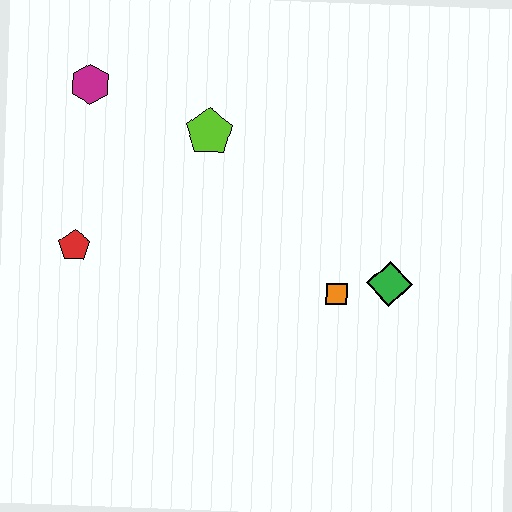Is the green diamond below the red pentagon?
Yes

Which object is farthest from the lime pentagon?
The green diamond is farthest from the lime pentagon.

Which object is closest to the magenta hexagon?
The lime pentagon is closest to the magenta hexagon.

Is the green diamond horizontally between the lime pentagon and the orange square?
No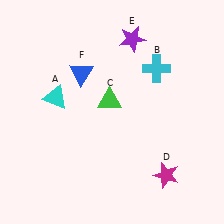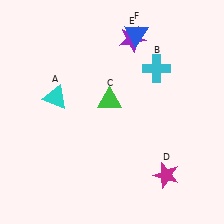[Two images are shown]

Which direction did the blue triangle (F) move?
The blue triangle (F) moved right.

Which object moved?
The blue triangle (F) moved right.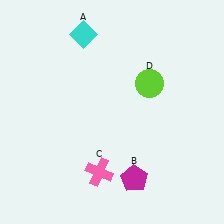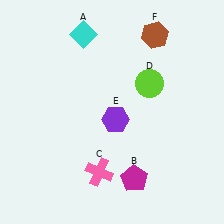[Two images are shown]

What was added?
A purple hexagon (E), a brown hexagon (F) were added in Image 2.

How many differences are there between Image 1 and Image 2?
There are 2 differences between the two images.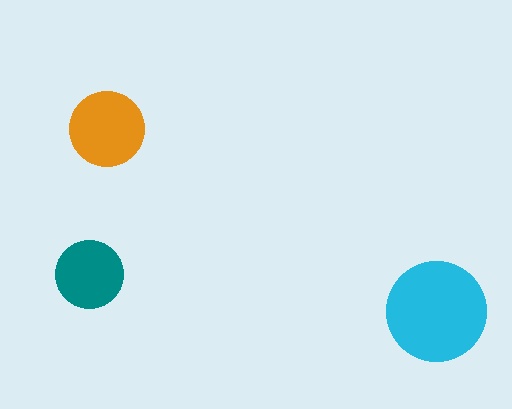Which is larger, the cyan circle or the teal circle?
The cyan one.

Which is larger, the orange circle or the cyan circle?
The cyan one.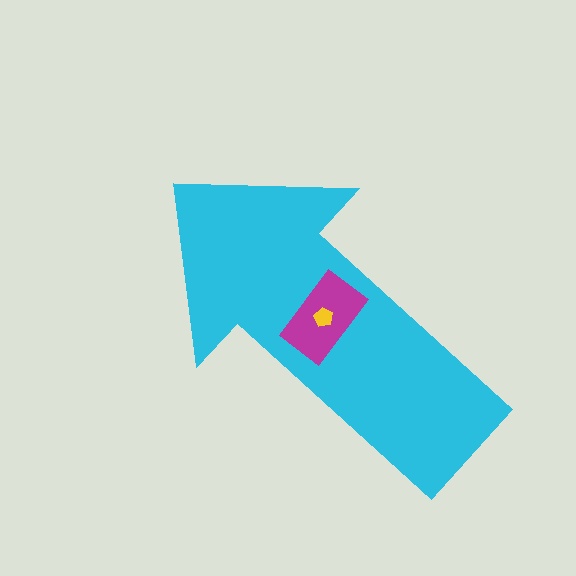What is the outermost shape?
The cyan arrow.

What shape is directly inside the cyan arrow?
The magenta rectangle.